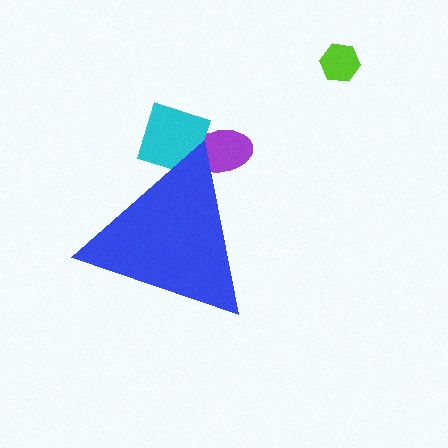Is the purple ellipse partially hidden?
Yes, the purple ellipse is partially hidden behind the blue triangle.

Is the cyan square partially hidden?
Yes, the cyan square is partially hidden behind the blue triangle.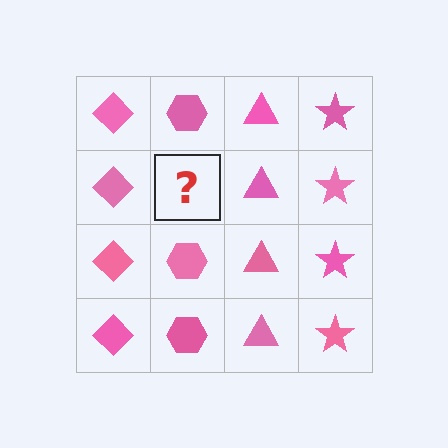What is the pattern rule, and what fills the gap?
The rule is that each column has a consistent shape. The gap should be filled with a pink hexagon.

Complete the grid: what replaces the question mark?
The question mark should be replaced with a pink hexagon.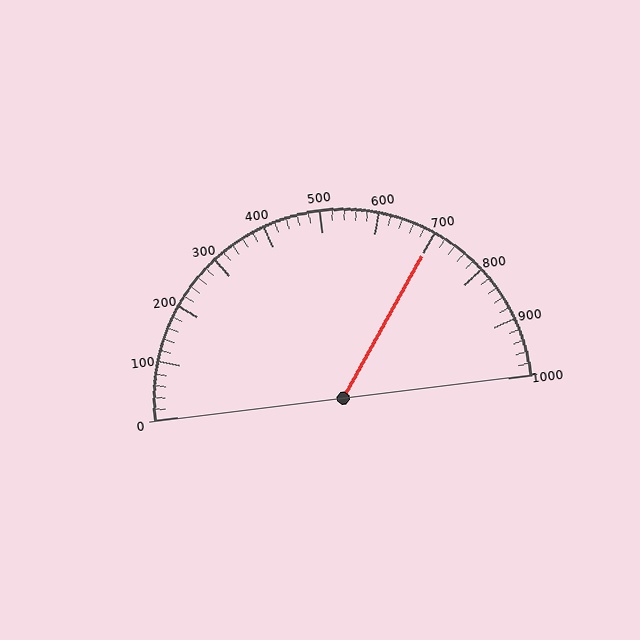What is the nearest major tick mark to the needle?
The nearest major tick mark is 700.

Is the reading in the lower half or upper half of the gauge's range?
The reading is in the upper half of the range (0 to 1000).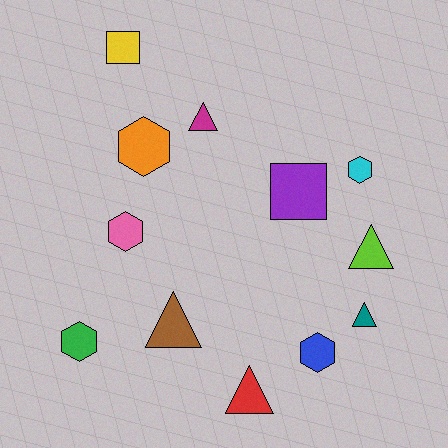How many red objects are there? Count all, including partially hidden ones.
There is 1 red object.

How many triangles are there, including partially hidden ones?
There are 5 triangles.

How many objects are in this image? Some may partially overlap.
There are 12 objects.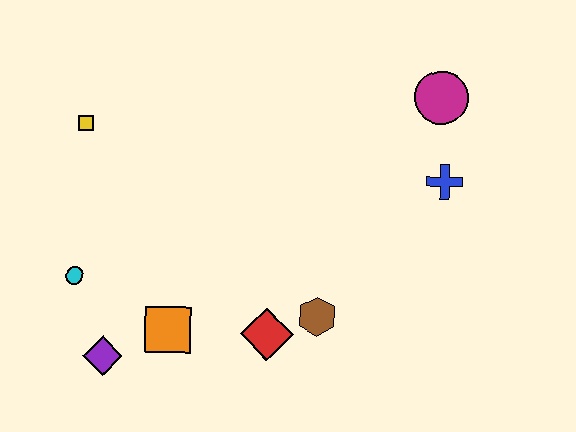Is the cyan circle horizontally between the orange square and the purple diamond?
No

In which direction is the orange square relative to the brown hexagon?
The orange square is to the left of the brown hexagon.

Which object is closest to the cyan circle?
The purple diamond is closest to the cyan circle.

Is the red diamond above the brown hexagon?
No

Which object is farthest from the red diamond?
The magenta circle is farthest from the red diamond.